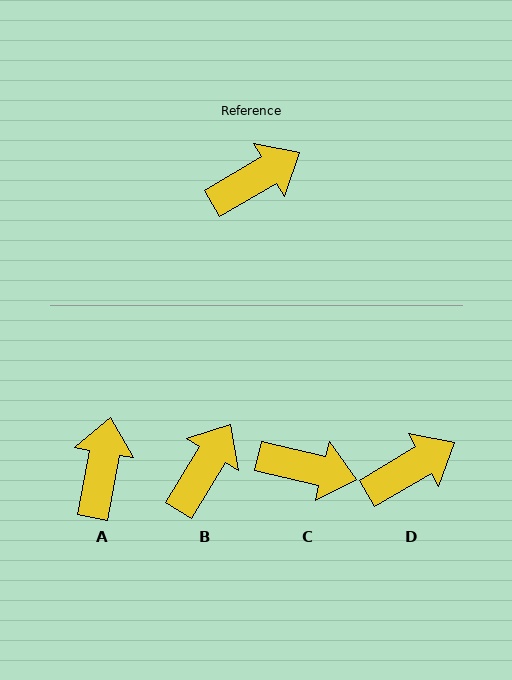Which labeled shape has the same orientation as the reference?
D.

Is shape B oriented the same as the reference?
No, it is off by about 28 degrees.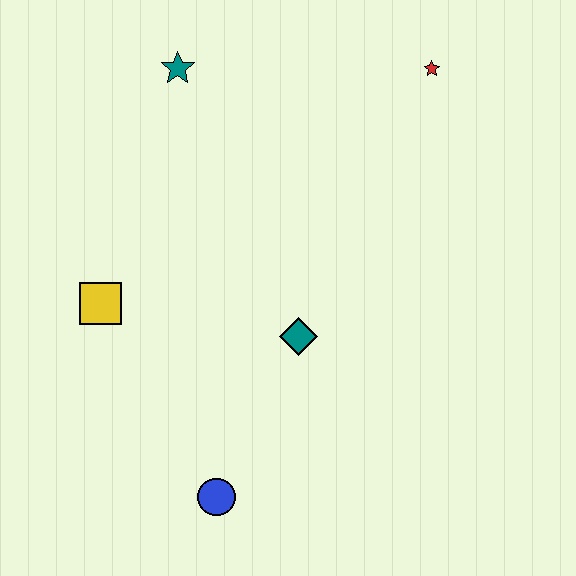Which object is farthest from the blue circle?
The red star is farthest from the blue circle.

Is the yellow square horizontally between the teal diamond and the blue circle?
No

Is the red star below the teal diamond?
No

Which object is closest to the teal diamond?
The blue circle is closest to the teal diamond.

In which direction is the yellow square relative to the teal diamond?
The yellow square is to the left of the teal diamond.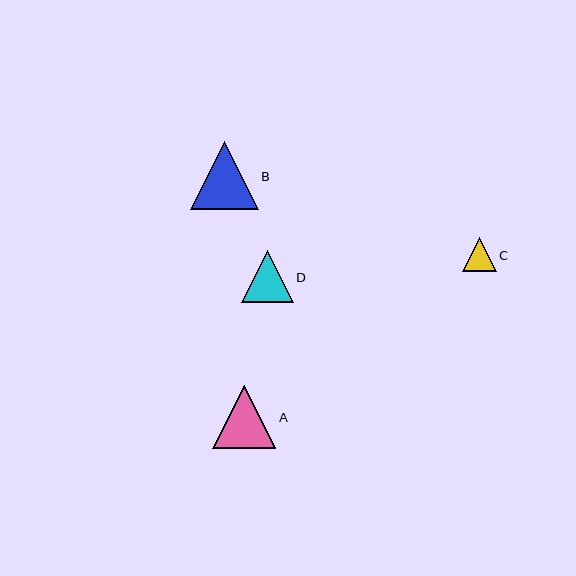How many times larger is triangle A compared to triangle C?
Triangle A is approximately 1.8 times the size of triangle C.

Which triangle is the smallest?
Triangle C is the smallest with a size of approximately 34 pixels.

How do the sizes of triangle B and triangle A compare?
Triangle B and triangle A are approximately the same size.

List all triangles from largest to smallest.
From largest to smallest: B, A, D, C.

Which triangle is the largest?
Triangle B is the largest with a size of approximately 68 pixels.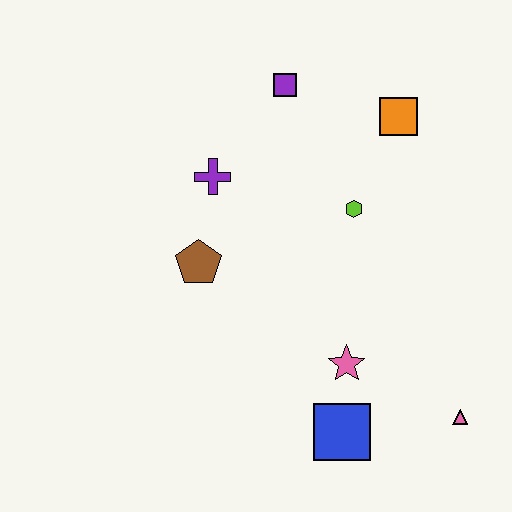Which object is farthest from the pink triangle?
The purple square is farthest from the pink triangle.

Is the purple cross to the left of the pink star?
Yes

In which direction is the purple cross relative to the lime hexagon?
The purple cross is to the left of the lime hexagon.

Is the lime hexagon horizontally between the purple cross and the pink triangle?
Yes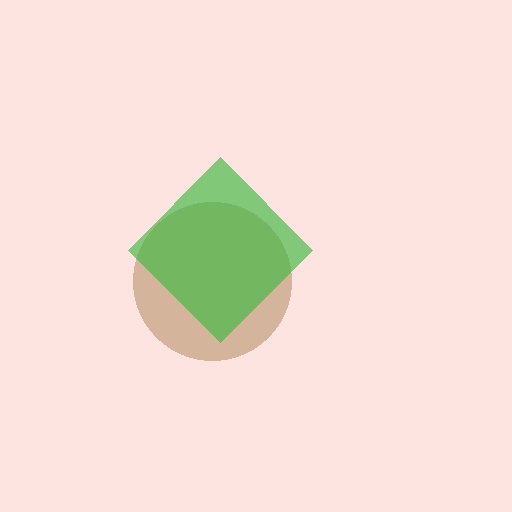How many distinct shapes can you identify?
There are 2 distinct shapes: a brown circle, a green diamond.